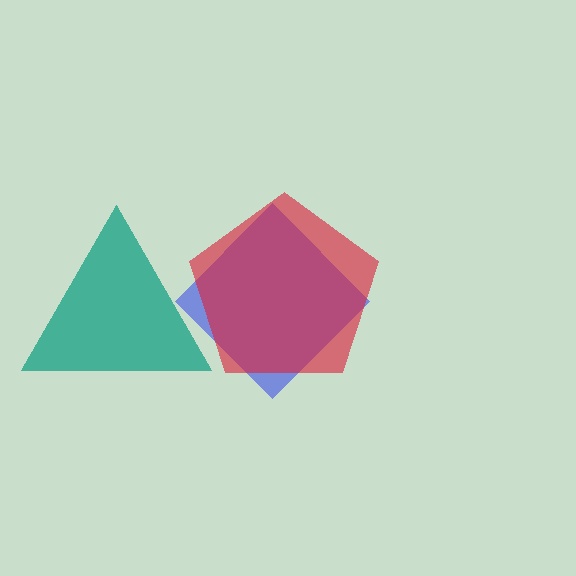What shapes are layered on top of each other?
The layered shapes are: a blue diamond, a teal triangle, a red pentagon.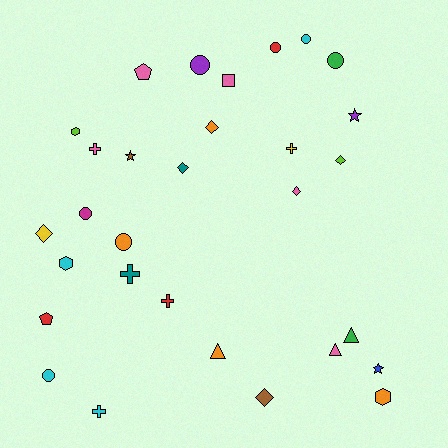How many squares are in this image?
There is 1 square.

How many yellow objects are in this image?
There are 2 yellow objects.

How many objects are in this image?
There are 30 objects.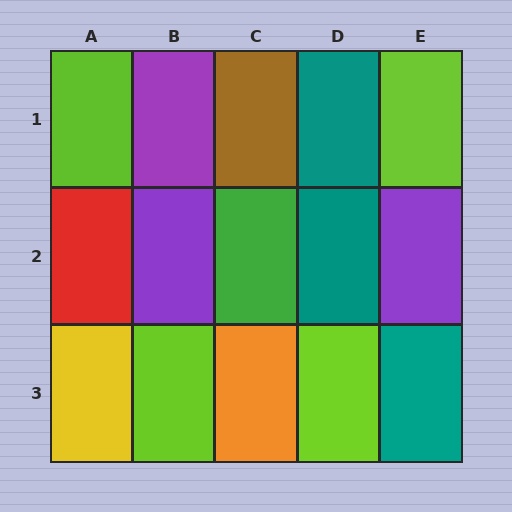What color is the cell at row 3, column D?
Lime.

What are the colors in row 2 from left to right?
Red, purple, green, teal, purple.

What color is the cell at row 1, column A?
Lime.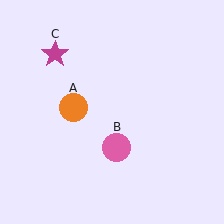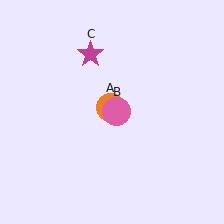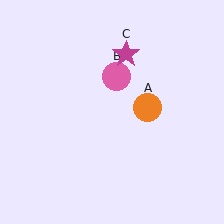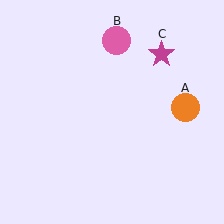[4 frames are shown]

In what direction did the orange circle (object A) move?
The orange circle (object A) moved right.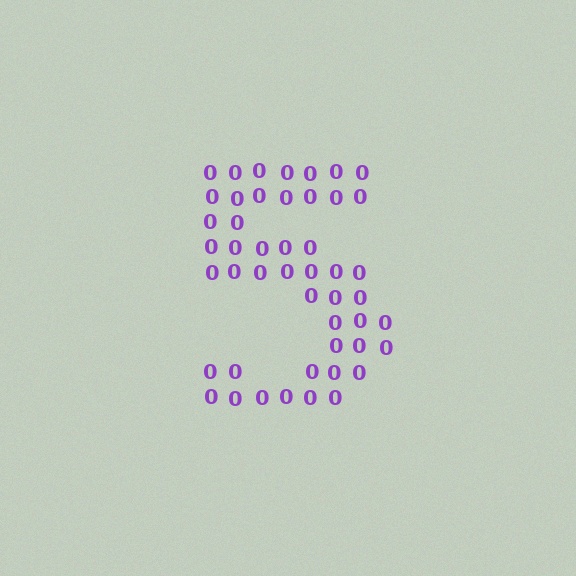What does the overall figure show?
The overall figure shows the digit 5.